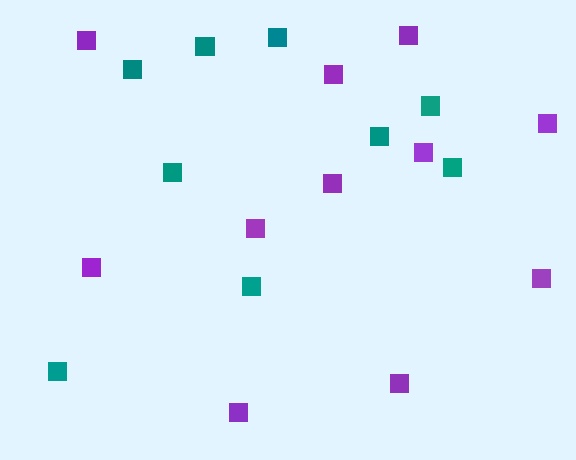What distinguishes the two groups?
There are 2 groups: one group of teal squares (9) and one group of purple squares (11).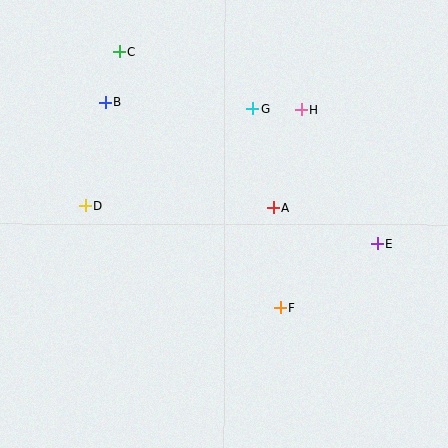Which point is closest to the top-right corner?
Point H is closest to the top-right corner.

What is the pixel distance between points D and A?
The distance between D and A is 188 pixels.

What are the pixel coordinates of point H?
Point H is at (302, 110).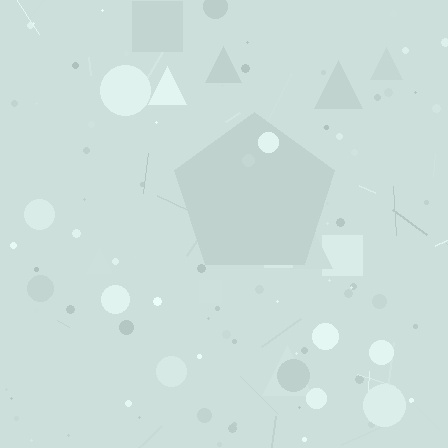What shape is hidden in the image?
A pentagon is hidden in the image.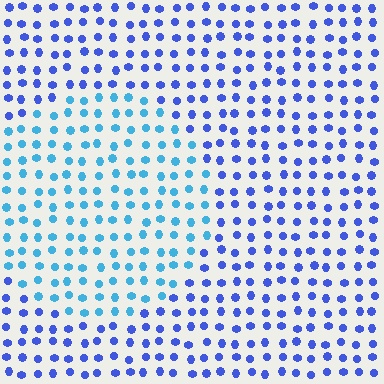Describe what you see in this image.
The image is filled with small blue elements in a uniform arrangement. A circle-shaped region is visible where the elements are tinted to a slightly different hue, forming a subtle color boundary.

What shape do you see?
I see a circle.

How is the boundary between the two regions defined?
The boundary is defined purely by a slight shift in hue (about 35 degrees). Spacing, size, and orientation are identical on both sides.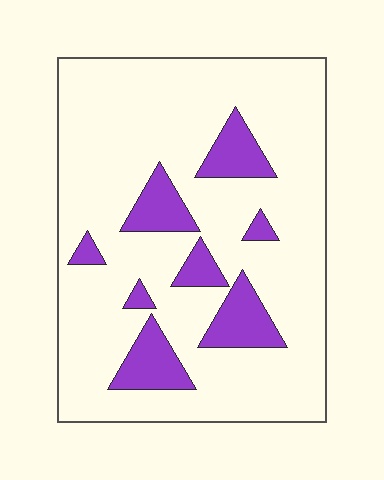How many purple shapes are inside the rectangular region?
8.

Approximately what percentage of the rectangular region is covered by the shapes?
Approximately 15%.